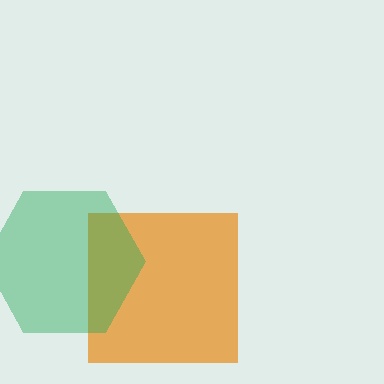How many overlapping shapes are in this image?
There are 2 overlapping shapes in the image.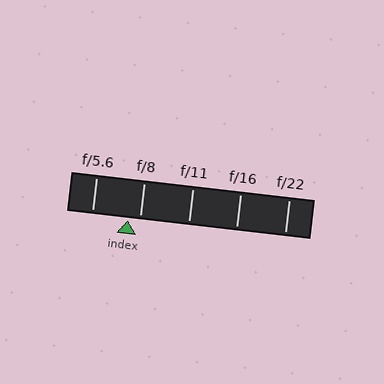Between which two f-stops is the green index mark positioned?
The index mark is between f/5.6 and f/8.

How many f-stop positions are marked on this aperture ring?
There are 5 f-stop positions marked.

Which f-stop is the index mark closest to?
The index mark is closest to f/8.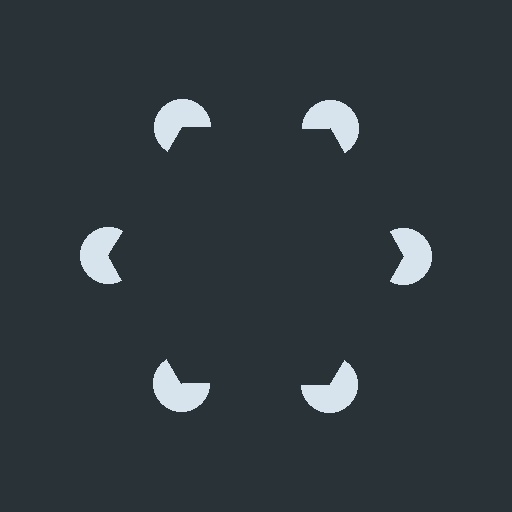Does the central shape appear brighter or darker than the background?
It typically appears slightly darker than the background, even though no actual brightness change is drawn.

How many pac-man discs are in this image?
There are 6 — one at each vertex of the illusory hexagon.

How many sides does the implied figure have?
6 sides.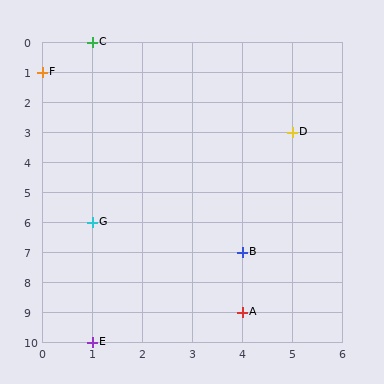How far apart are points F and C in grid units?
Points F and C are 1 column and 1 row apart (about 1.4 grid units diagonally).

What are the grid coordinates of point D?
Point D is at grid coordinates (5, 3).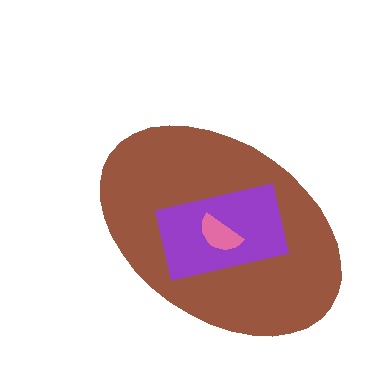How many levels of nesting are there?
3.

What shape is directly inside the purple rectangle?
The pink semicircle.